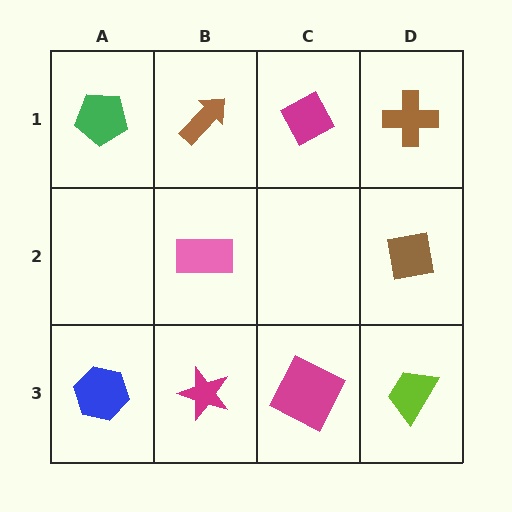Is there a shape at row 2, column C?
No, that cell is empty.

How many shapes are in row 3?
4 shapes.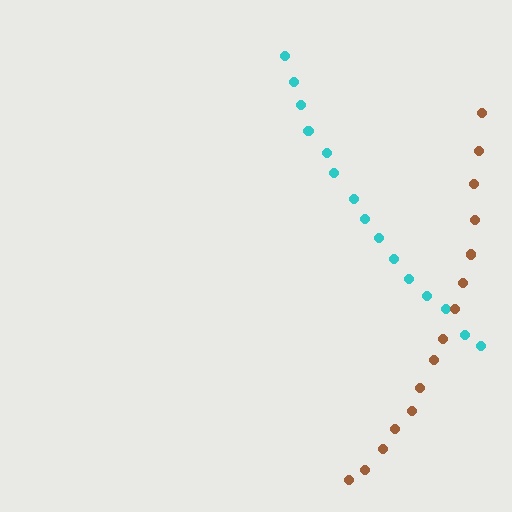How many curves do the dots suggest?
There are 2 distinct paths.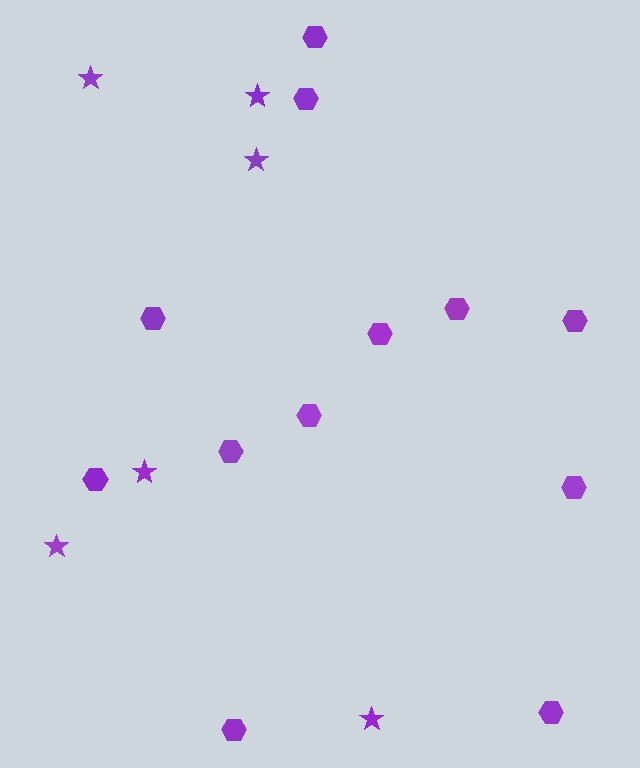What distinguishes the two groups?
There are 2 groups: one group of stars (6) and one group of hexagons (12).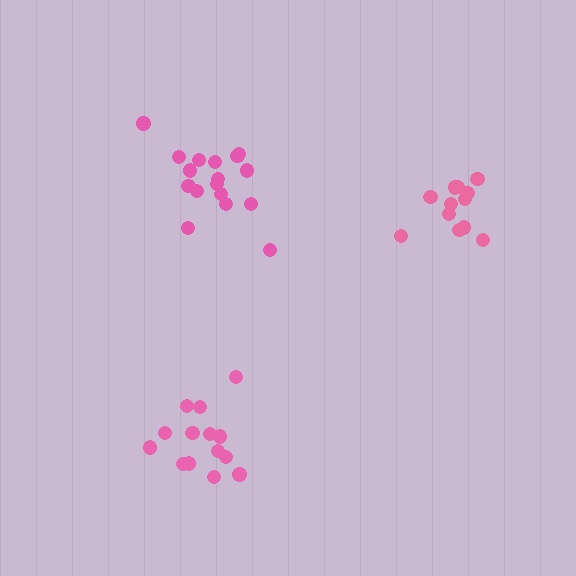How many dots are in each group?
Group 1: 14 dots, Group 2: 12 dots, Group 3: 17 dots (43 total).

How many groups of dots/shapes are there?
There are 3 groups.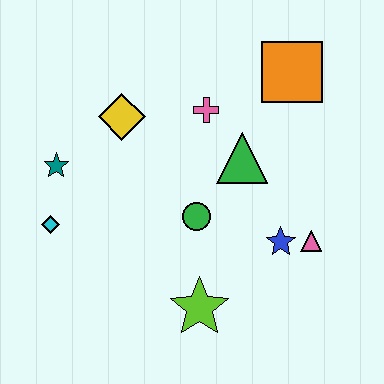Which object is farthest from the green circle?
The orange square is farthest from the green circle.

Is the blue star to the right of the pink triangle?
No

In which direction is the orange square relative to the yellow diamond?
The orange square is to the right of the yellow diamond.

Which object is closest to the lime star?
The green circle is closest to the lime star.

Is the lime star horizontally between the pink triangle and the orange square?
No